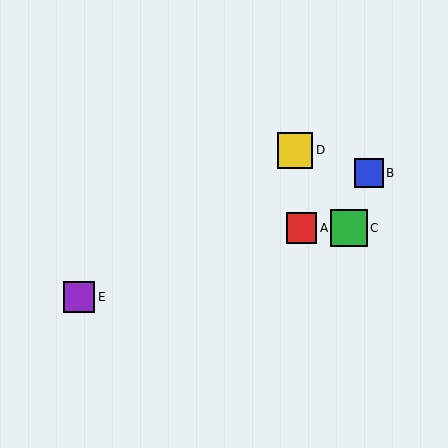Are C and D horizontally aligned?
No, C is at y≈228 and D is at y≈150.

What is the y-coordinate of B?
Object B is at y≈173.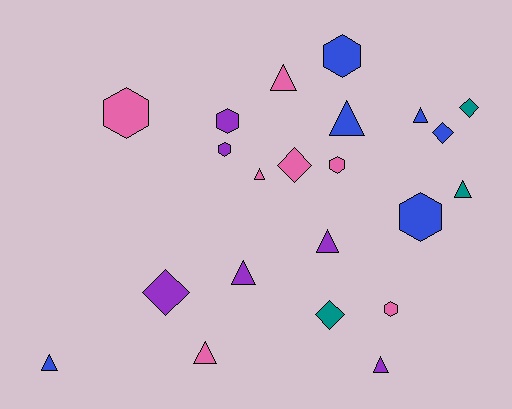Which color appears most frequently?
Pink, with 7 objects.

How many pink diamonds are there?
There is 1 pink diamond.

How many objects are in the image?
There are 22 objects.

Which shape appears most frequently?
Triangle, with 10 objects.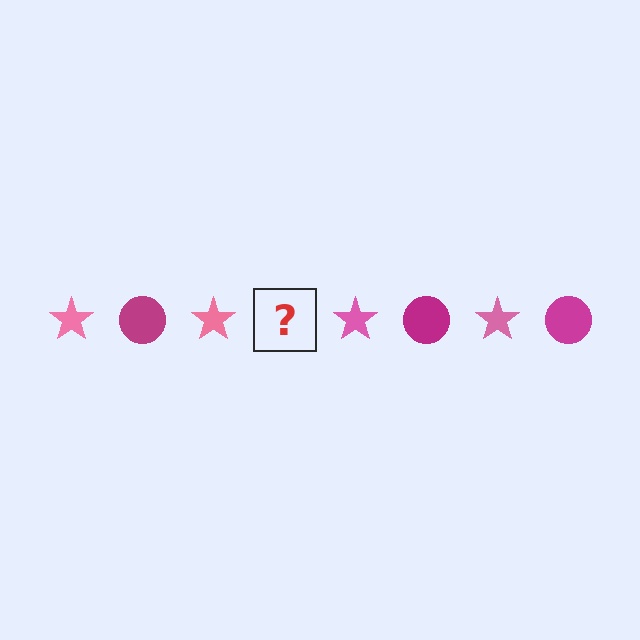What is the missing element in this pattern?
The missing element is a magenta circle.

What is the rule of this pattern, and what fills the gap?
The rule is that the pattern alternates between pink star and magenta circle. The gap should be filled with a magenta circle.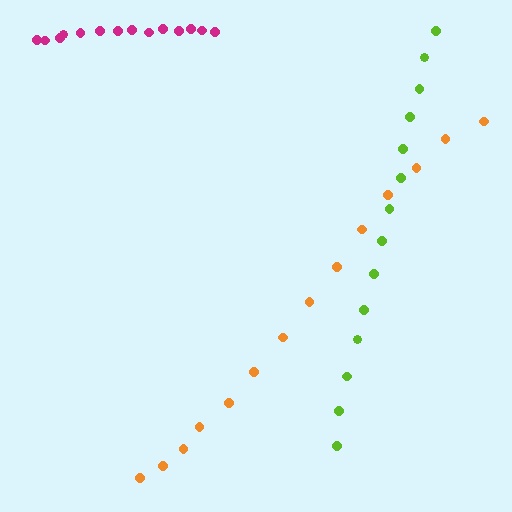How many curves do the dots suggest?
There are 3 distinct paths.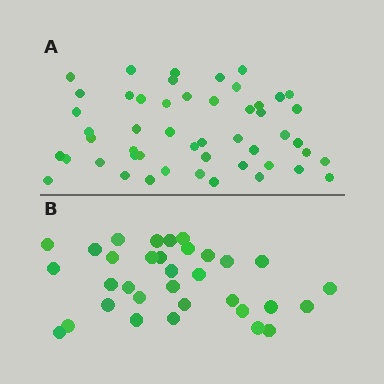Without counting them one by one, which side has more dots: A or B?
Region A (the top region) has more dots.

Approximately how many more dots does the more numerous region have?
Region A has approximately 15 more dots than region B.